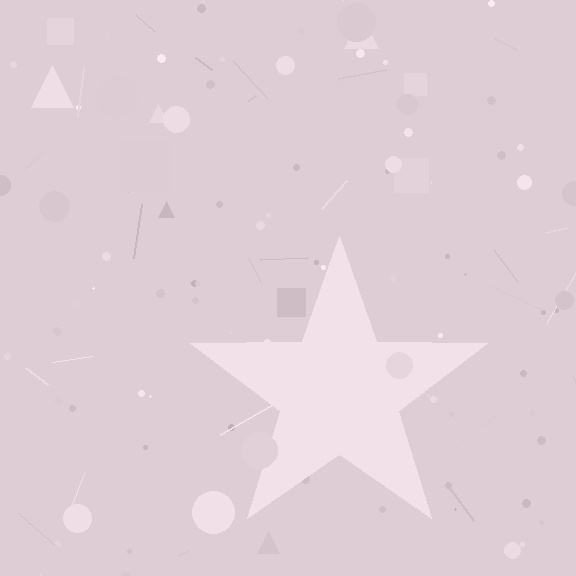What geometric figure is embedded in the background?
A star is embedded in the background.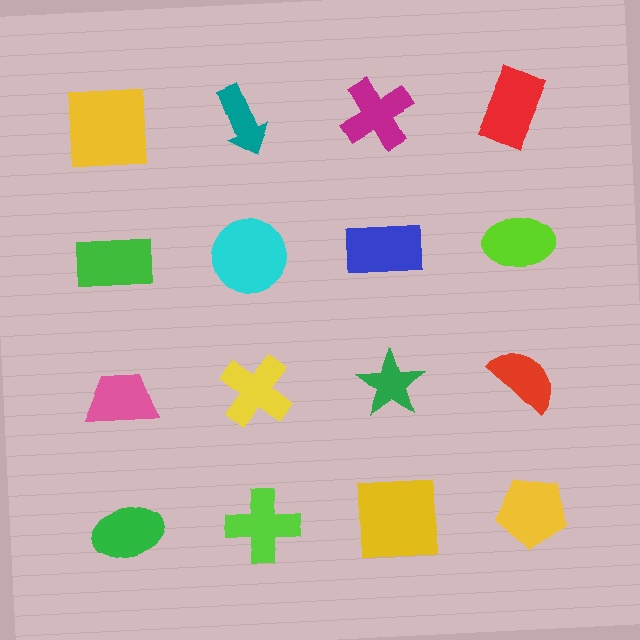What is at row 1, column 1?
A yellow square.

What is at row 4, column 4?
A yellow pentagon.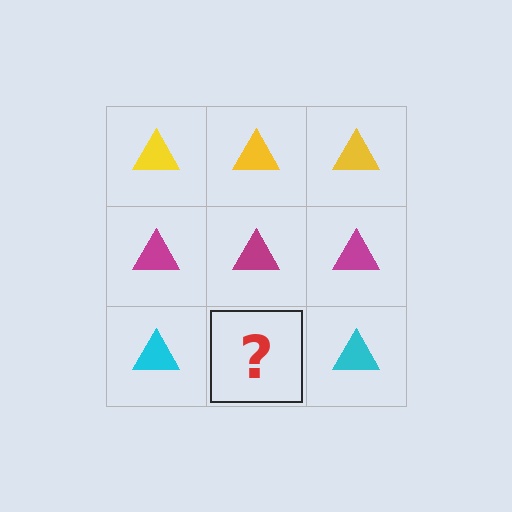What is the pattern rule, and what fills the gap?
The rule is that each row has a consistent color. The gap should be filled with a cyan triangle.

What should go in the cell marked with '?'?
The missing cell should contain a cyan triangle.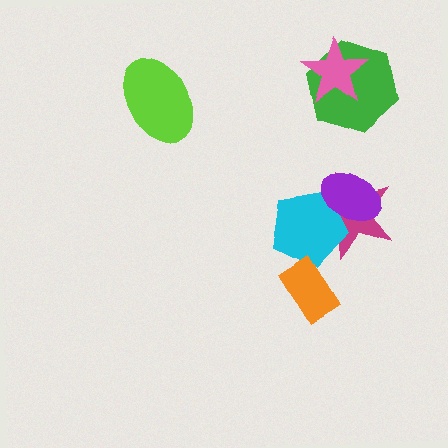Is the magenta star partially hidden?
Yes, it is partially covered by another shape.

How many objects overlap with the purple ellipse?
2 objects overlap with the purple ellipse.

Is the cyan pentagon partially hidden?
Yes, it is partially covered by another shape.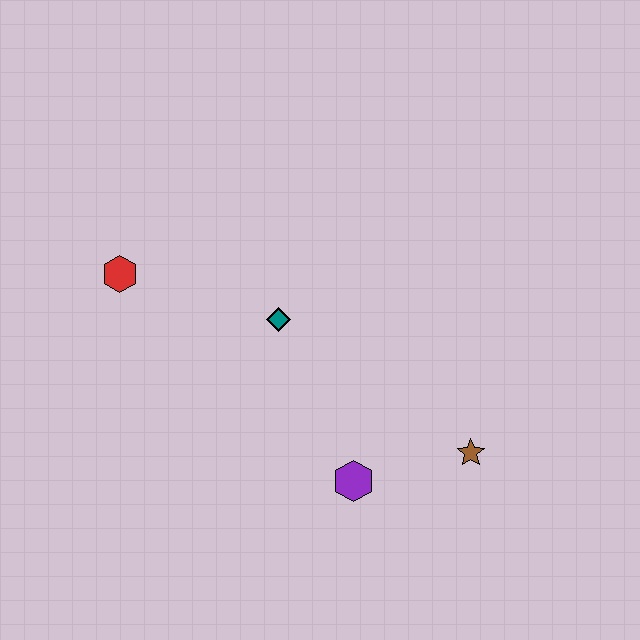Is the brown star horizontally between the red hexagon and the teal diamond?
No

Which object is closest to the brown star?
The purple hexagon is closest to the brown star.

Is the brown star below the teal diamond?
Yes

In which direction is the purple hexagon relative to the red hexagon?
The purple hexagon is to the right of the red hexagon.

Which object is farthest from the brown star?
The red hexagon is farthest from the brown star.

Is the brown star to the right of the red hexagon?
Yes